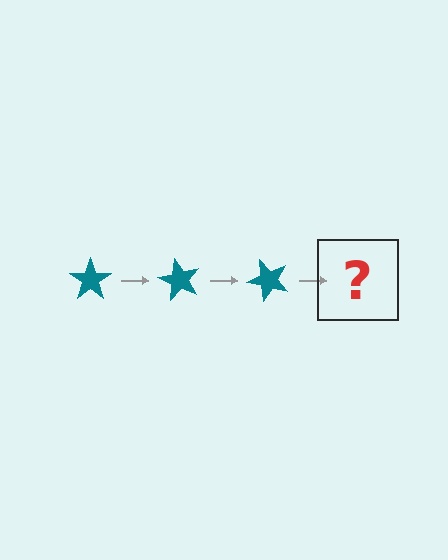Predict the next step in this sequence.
The next step is a teal star rotated 180 degrees.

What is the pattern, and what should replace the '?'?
The pattern is that the star rotates 60 degrees each step. The '?' should be a teal star rotated 180 degrees.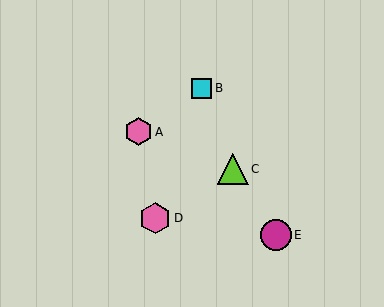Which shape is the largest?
The pink hexagon (labeled D) is the largest.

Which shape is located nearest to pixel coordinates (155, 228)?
The pink hexagon (labeled D) at (155, 218) is nearest to that location.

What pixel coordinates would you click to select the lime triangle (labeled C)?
Click at (233, 169) to select the lime triangle C.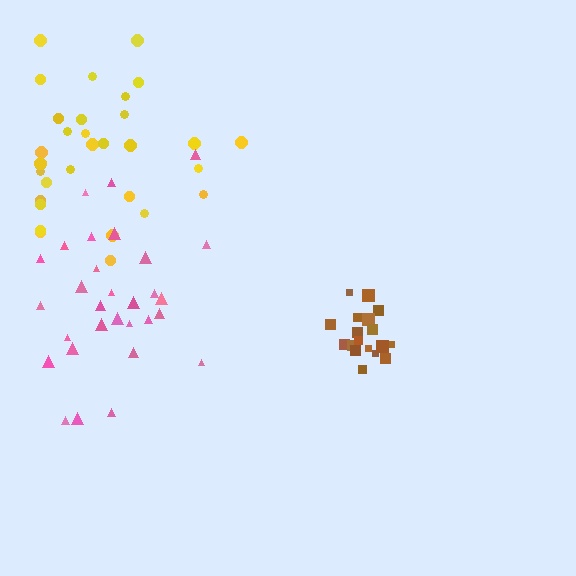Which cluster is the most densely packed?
Brown.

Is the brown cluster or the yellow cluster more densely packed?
Brown.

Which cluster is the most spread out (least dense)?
Yellow.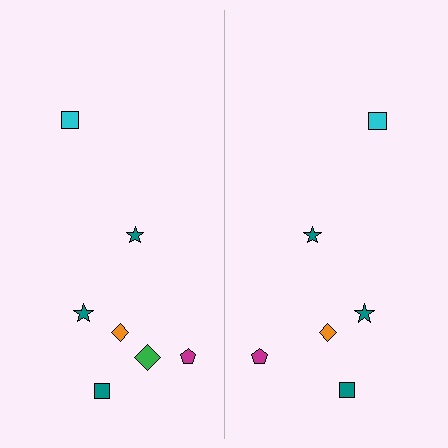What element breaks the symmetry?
A green diamond is missing from the right side.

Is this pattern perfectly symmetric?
No, the pattern is not perfectly symmetric. A green diamond is missing from the right side.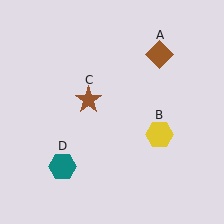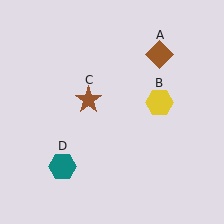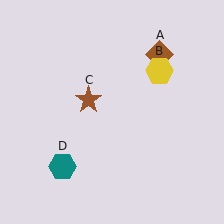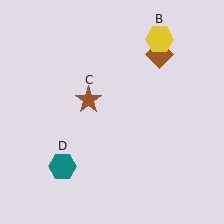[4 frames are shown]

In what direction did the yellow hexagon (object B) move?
The yellow hexagon (object B) moved up.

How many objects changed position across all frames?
1 object changed position: yellow hexagon (object B).